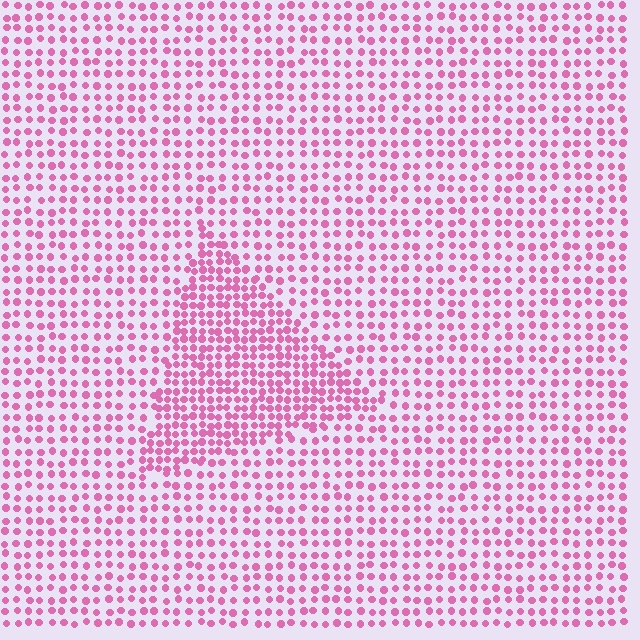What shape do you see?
I see a triangle.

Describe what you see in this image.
The image contains small pink elements arranged at two different densities. A triangle-shaped region is visible where the elements are more densely packed than the surrounding area.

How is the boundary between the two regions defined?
The boundary is defined by a change in element density (approximately 1.8x ratio). All elements are the same color, size, and shape.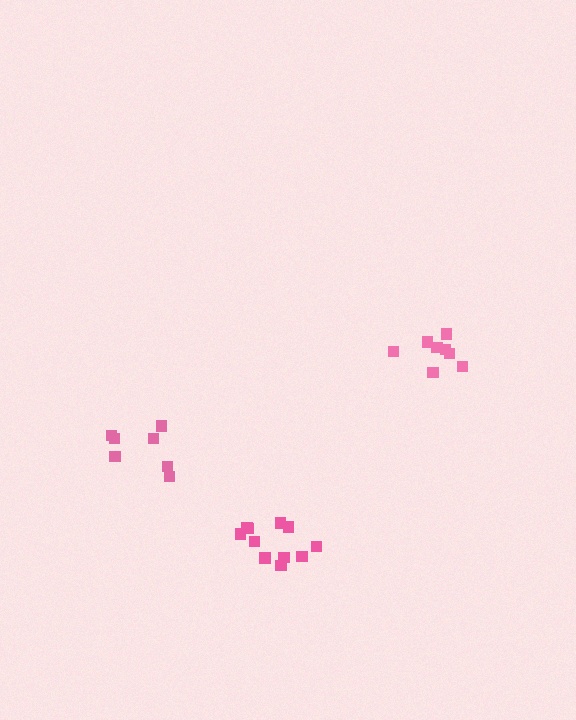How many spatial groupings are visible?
There are 3 spatial groupings.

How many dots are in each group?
Group 1: 7 dots, Group 2: 8 dots, Group 3: 11 dots (26 total).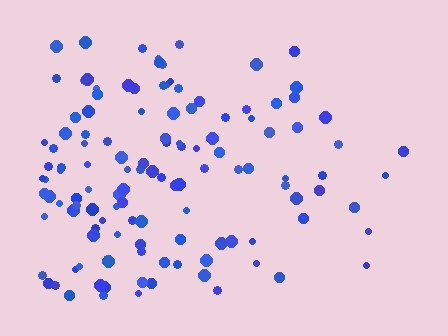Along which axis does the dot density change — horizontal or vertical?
Horizontal.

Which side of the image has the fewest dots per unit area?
The right.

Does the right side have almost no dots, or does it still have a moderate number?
Still a moderate number, just noticeably fewer than the left.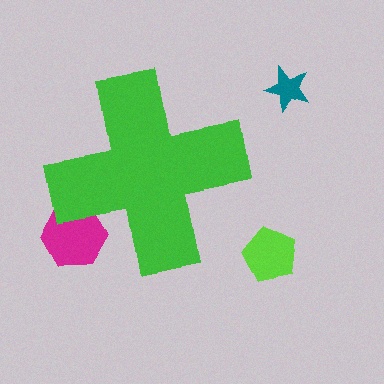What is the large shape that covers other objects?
A green cross.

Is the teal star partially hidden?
No, the teal star is fully visible.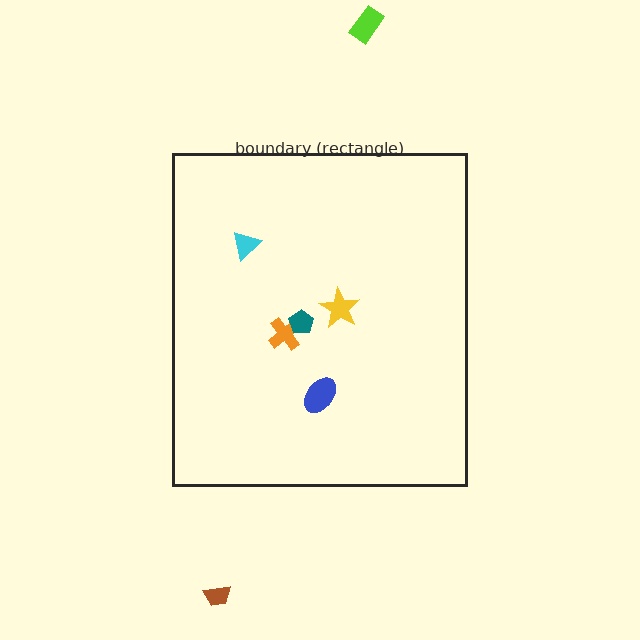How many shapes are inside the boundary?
5 inside, 2 outside.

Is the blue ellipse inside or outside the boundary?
Inside.